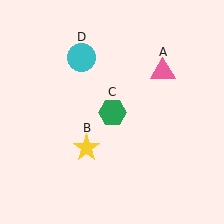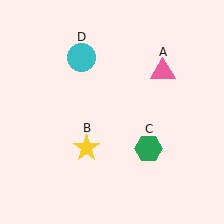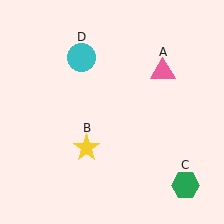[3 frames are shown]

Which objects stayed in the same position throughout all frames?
Pink triangle (object A) and yellow star (object B) and cyan circle (object D) remained stationary.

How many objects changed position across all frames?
1 object changed position: green hexagon (object C).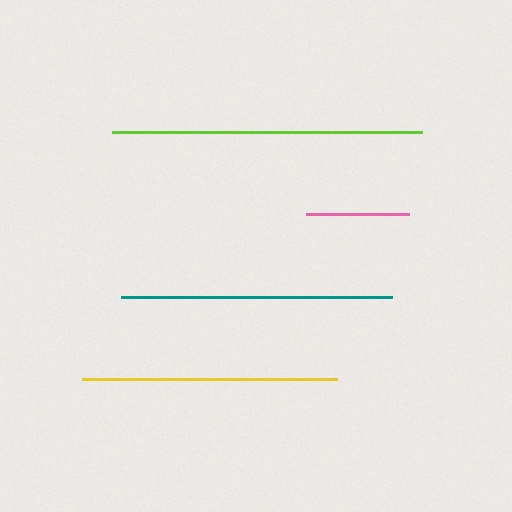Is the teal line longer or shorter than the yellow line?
The teal line is longer than the yellow line.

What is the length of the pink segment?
The pink segment is approximately 103 pixels long.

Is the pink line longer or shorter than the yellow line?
The yellow line is longer than the pink line.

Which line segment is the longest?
The lime line is the longest at approximately 310 pixels.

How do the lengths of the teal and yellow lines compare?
The teal and yellow lines are approximately the same length.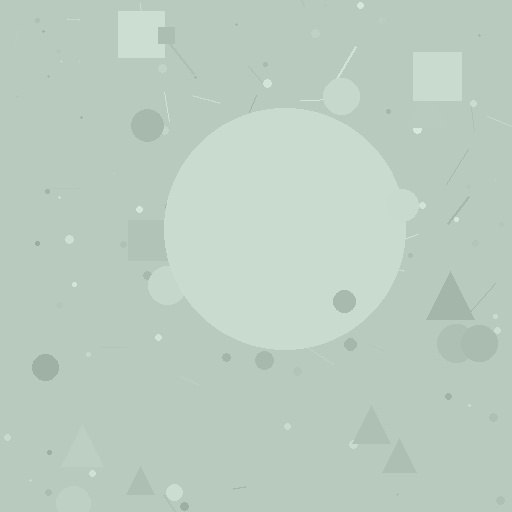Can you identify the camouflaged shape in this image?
The camouflaged shape is a circle.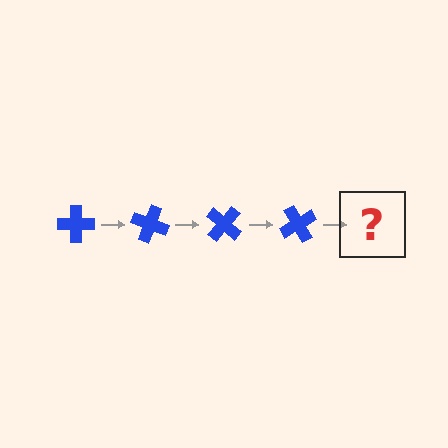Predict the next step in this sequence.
The next step is a blue cross rotated 80 degrees.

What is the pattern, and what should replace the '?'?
The pattern is that the cross rotates 20 degrees each step. The '?' should be a blue cross rotated 80 degrees.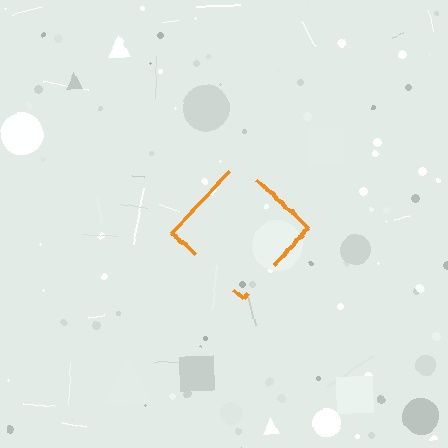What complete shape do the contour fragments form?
The contour fragments form a diamond.